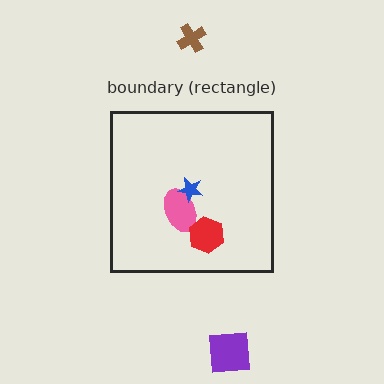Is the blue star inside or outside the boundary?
Inside.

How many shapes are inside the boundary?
3 inside, 2 outside.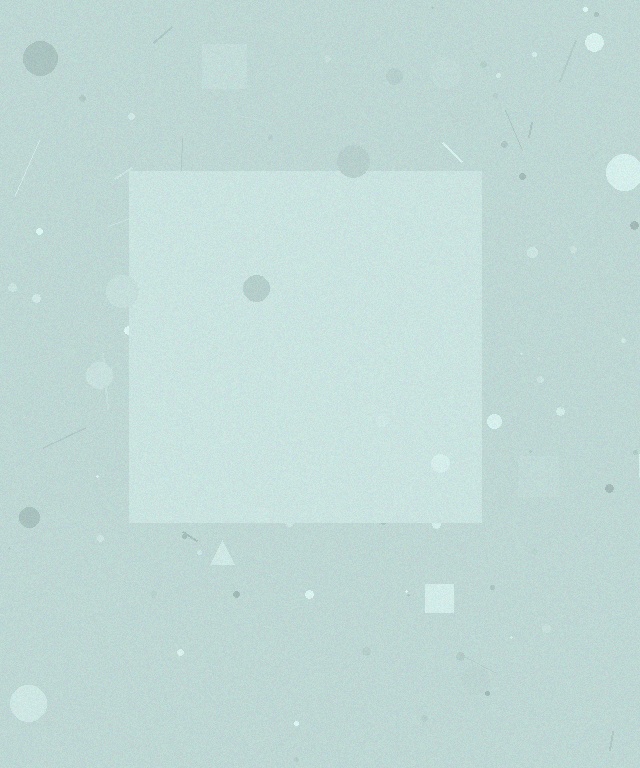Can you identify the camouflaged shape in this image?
The camouflaged shape is a square.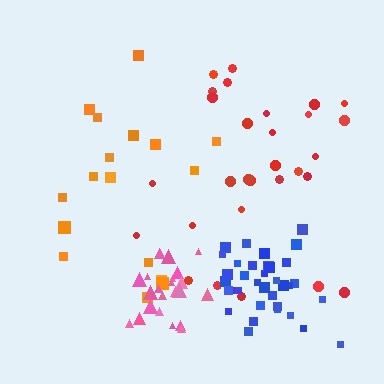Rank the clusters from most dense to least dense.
pink, blue, orange, red.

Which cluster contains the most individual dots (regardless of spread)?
Blue (35).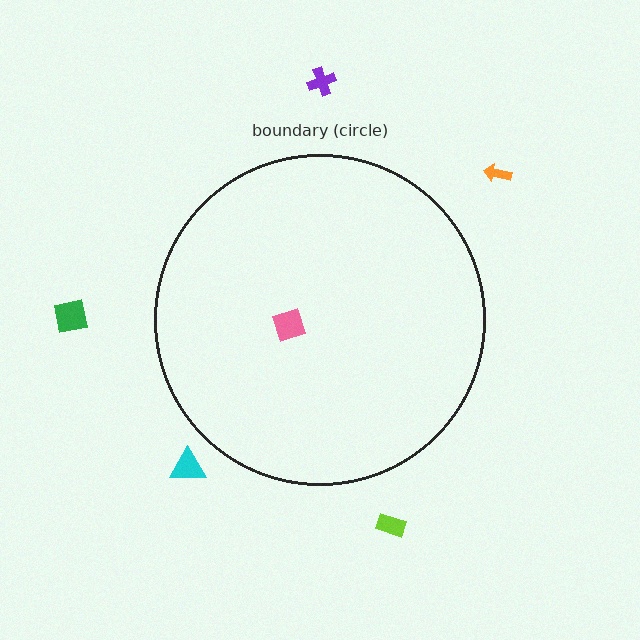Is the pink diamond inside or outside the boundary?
Inside.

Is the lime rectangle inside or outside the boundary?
Outside.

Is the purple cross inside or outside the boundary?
Outside.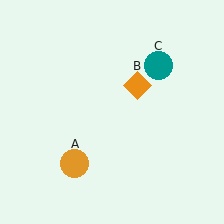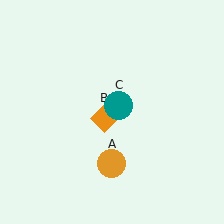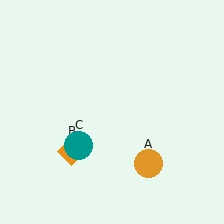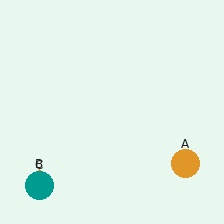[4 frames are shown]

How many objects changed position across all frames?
3 objects changed position: orange circle (object A), orange diamond (object B), teal circle (object C).